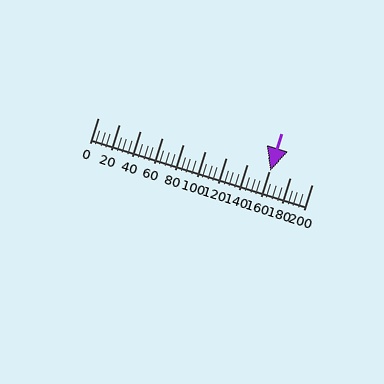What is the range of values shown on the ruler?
The ruler shows values from 0 to 200.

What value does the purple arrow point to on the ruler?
The purple arrow points to approximately 161.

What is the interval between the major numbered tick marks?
The major tick marks are spaced 20 units apart.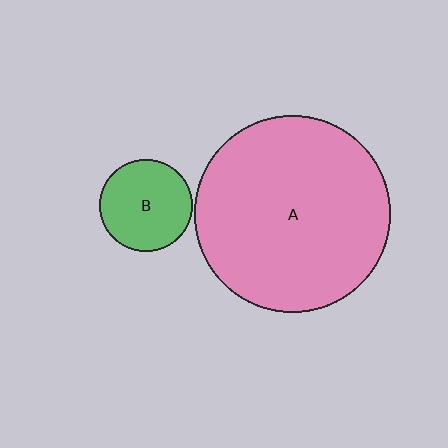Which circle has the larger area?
Circle A (pink).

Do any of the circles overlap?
No, none of the circles overlap.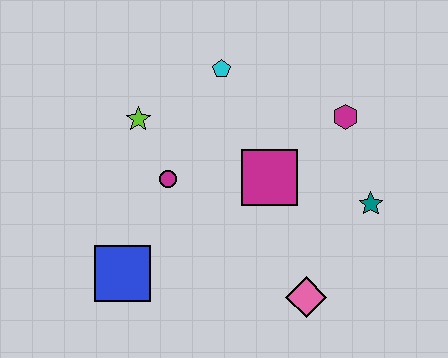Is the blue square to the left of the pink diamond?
Yes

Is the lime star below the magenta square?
No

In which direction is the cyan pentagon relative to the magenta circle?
The cyan pentagon is above the magenta circle.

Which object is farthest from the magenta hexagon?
The blue square is farthest from the magenta hexagon.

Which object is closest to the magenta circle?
The lime star is closest to the magenta circle.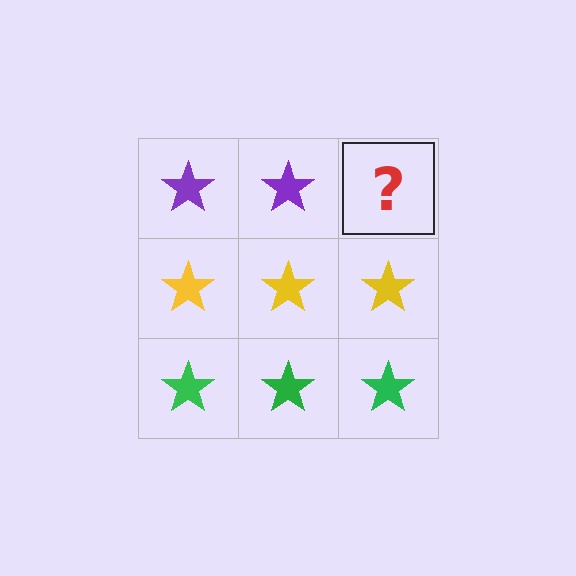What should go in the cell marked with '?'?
The missing cell should contain a purple star.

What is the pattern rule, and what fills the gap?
The rule is that each row has a consistent color. The gap should be filled with a purple star.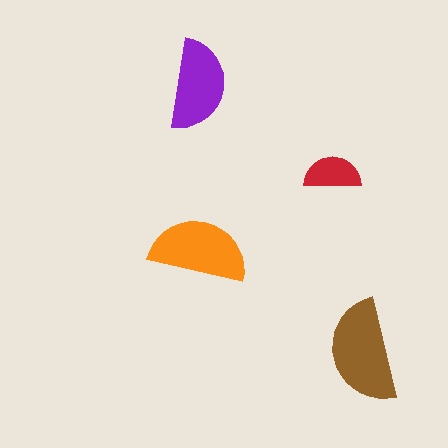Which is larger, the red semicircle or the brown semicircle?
The brown one.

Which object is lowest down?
The brown semicircle is bottommost.